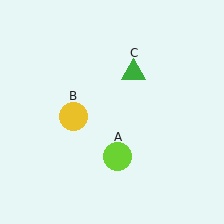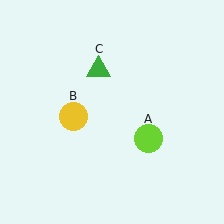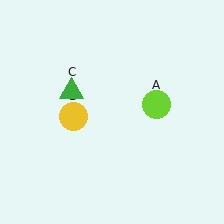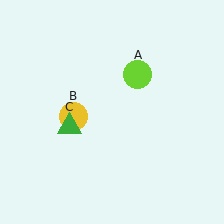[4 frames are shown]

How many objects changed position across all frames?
2 objects changed position: lime circle (object A), green triangle (object C).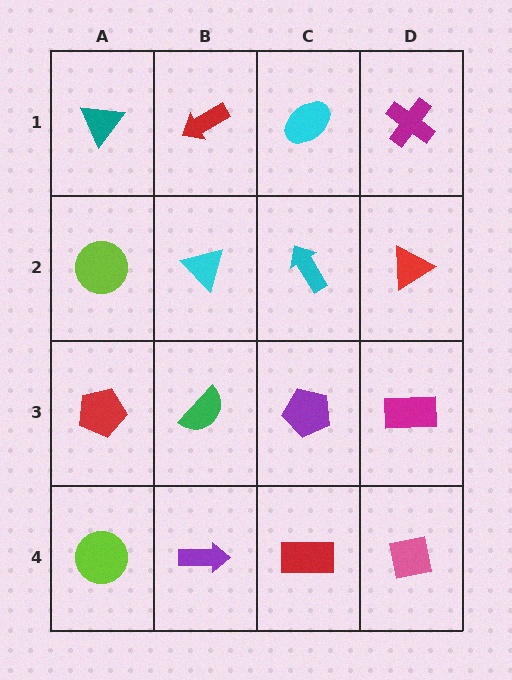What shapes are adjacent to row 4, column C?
A purple pentagon (row 3, column C), a purple arrow (row 4, column B), a pink square (row 4, column D).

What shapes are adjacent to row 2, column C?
A cyan ellipse (row 1, column C), a purple pentagon (row 3, column C), a cyan triangle (row 2, column B), a red triangle (row 2, column D).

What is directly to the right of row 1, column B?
A cyan ellipse.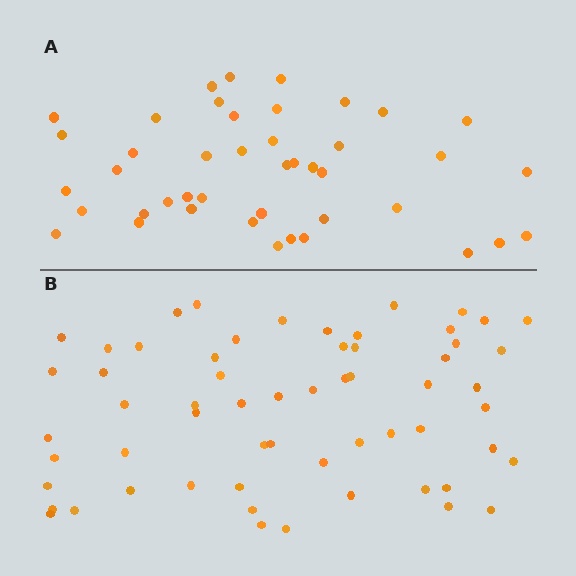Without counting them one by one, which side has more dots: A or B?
Region B (the bottom region) has more dots.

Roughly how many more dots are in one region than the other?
Region B has approximately 15 more dots than region A.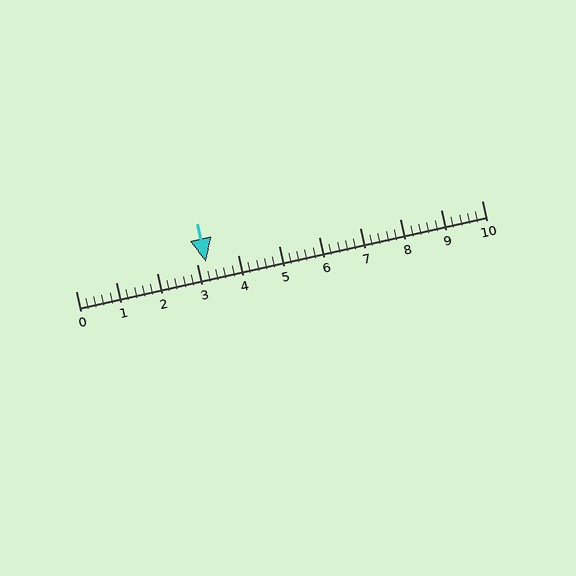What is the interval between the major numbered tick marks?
The major tick marks are spaced 1 units apart.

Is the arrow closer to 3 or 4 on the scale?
The arrow is closer to 3.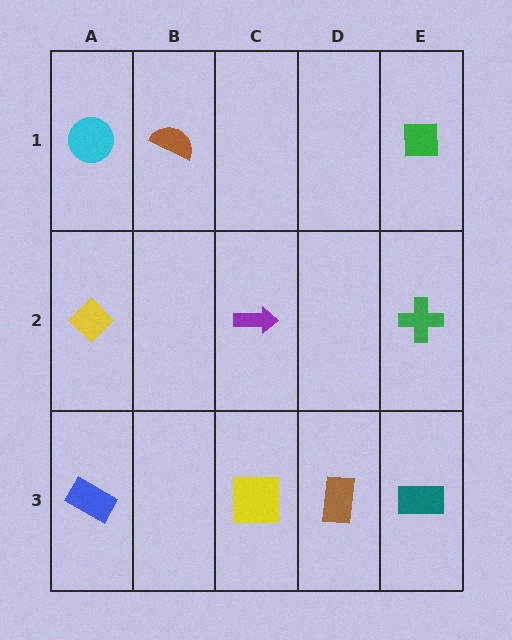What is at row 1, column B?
A brown semicircle.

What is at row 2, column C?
A purple arrow.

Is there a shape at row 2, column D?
No, that cell is empty.